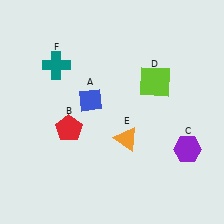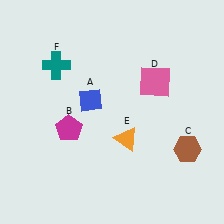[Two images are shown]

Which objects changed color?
B changed from red to magenta. C changed from purple to brown. D changed from lime to pink.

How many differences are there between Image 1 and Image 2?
There are 3 differences between the two images.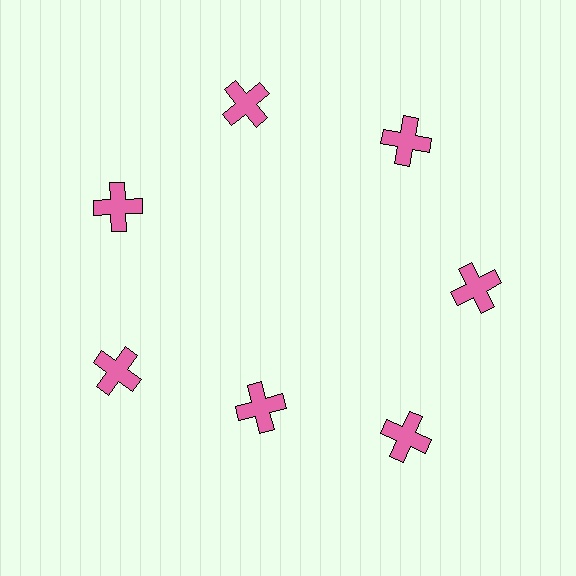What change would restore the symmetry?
The symmetry would be restored by moving it outward, back onto the ring so that all 7 crosses sit at equal angles and equal distance from the center.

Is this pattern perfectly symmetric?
No. The 7 pink crosses are arranged in a ring, but one element near the 6 o'clock position is pulled inward toward the center, breaking the 7-fold rotational symmetry.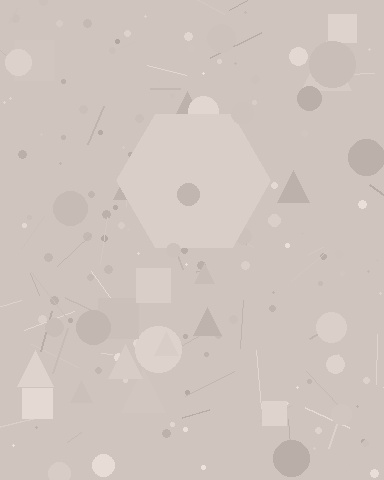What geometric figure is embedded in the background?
A hexagon is embedded in the background.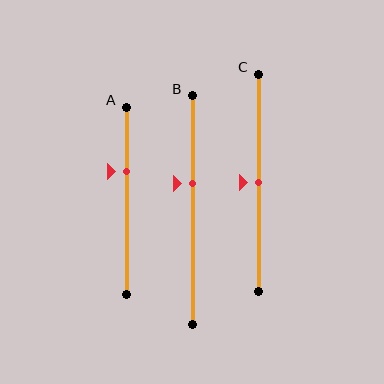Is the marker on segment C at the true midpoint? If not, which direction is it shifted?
Yes, the marker on segment C is at the true midpoint.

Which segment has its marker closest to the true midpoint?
Segment C has its marker closest to the true midpoint.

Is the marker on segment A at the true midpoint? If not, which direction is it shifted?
No, the marker on segment A is shifted upward by about 15% of the segment length.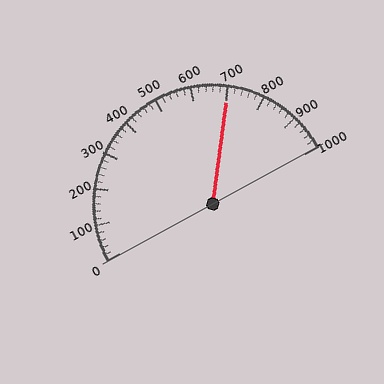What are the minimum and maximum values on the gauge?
The gauge ranges from 0 to 1000.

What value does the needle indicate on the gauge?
The needle indicates approximately 700.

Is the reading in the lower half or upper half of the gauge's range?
The reading is in the upper half of the range (0 to 1000).